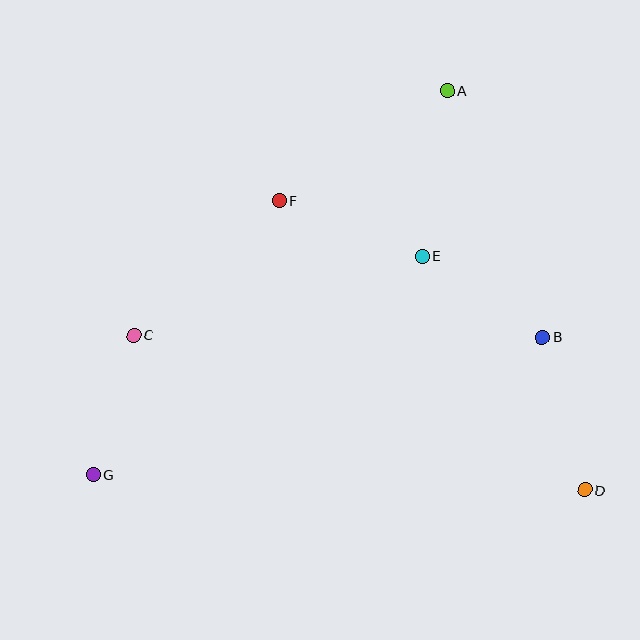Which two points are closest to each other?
Points B and E are closest to each other.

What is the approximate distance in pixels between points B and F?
The distance between B and F is approximately 296 pixels.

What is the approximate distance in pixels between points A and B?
The distance between A and B is approximately 264 pixels.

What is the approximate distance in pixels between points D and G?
The distance between D and G is approximately 492 pixels.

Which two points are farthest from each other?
Points A and G are farthest from each other.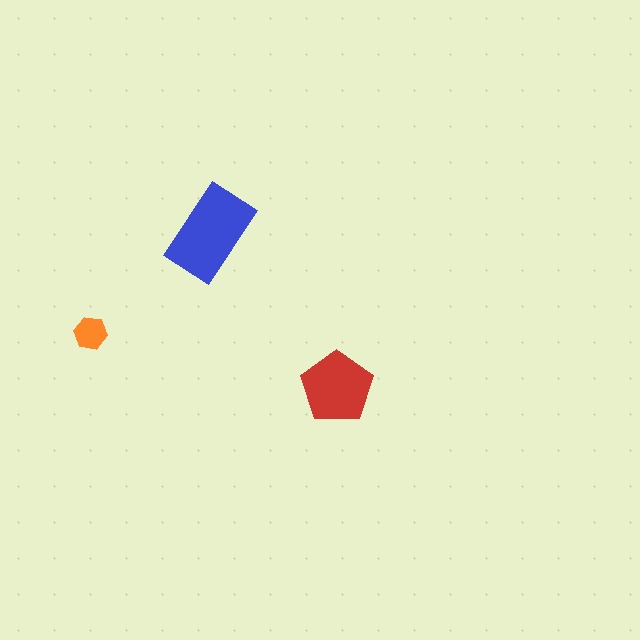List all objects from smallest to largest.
The orange hexagon, the red pentagon, the blue rectangle.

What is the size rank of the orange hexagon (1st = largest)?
3rd.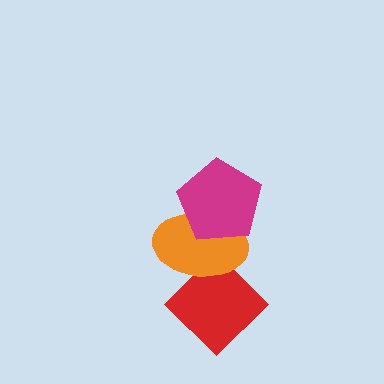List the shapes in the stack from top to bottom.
From top to bottom: the magenta pentagon, the orange ellipse, the red diamond.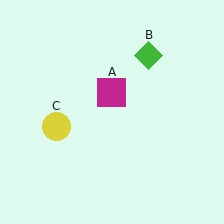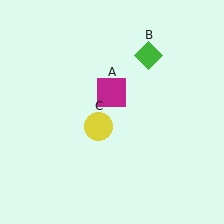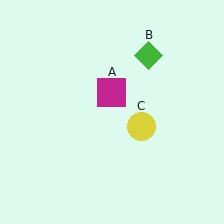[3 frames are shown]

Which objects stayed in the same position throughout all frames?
Magenta square (object A) and green diamond (object B) remained stationary.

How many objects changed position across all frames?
1 object changed position: yellow circle (object C).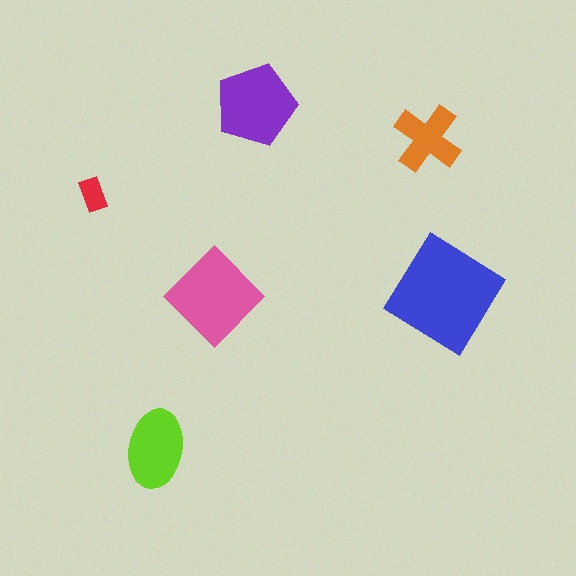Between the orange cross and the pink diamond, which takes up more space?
The pink diamond.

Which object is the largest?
The blue diamond.